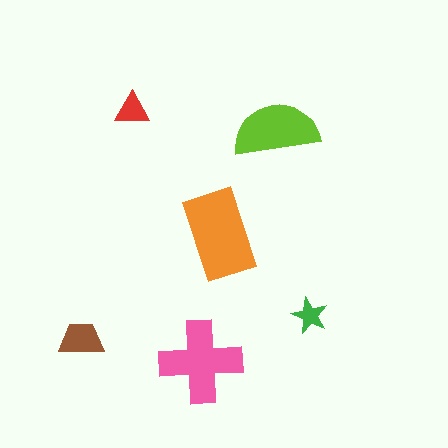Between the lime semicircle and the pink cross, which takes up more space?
The pink cross.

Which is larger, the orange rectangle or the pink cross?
The orange rectangle.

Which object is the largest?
The orange rectangle.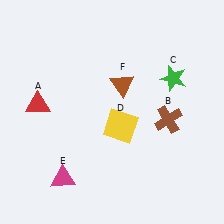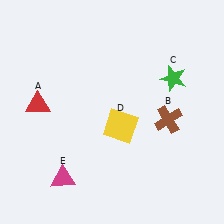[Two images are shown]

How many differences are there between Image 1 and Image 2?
There is 1 difference between the two images.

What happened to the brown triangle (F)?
The brown triangle (F) was removed in Image 2. It was in the top-right area of Image 1.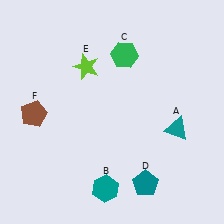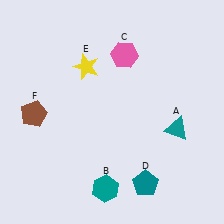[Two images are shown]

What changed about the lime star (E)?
In Image 1, E is lime. In Image 2, it changed to yellow.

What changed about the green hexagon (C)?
In Image 1, C is green. In Image 2, it changed to pink.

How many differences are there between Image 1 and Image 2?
There are 2 differences between the two images.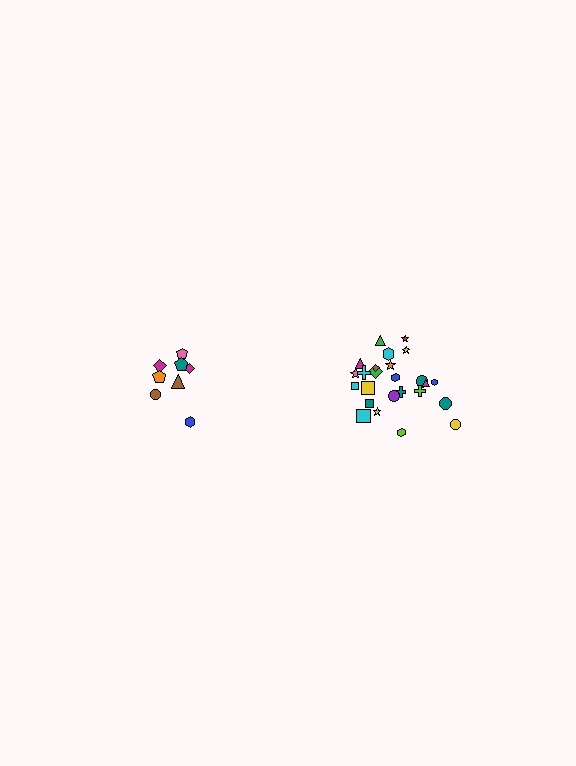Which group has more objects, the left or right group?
The right group.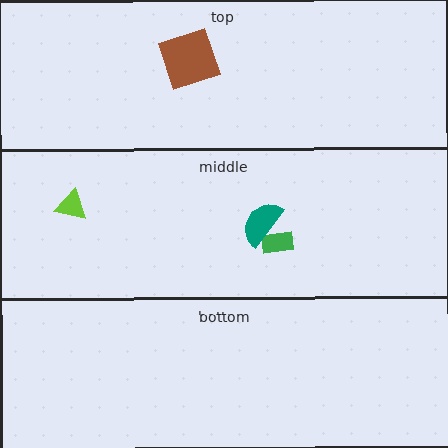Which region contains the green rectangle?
The middle region.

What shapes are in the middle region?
The green rectangle, the lime triangle, the teal semicircle.